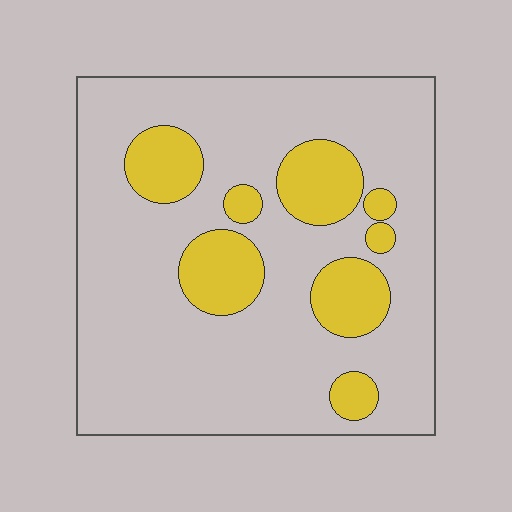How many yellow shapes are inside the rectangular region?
8.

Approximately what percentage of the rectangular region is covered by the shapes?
Approximately 20%.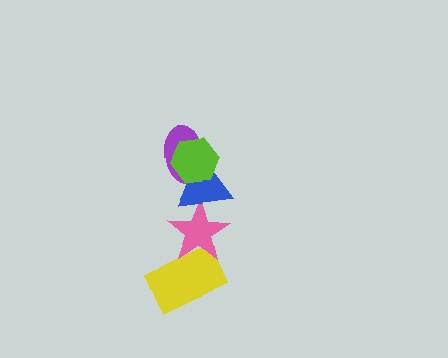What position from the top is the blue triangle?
The blue triangle is 3rd from the top.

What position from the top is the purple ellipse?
The purple ellipse is 2nd from the top.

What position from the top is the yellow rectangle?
The yellow rectangle is 5th from the top.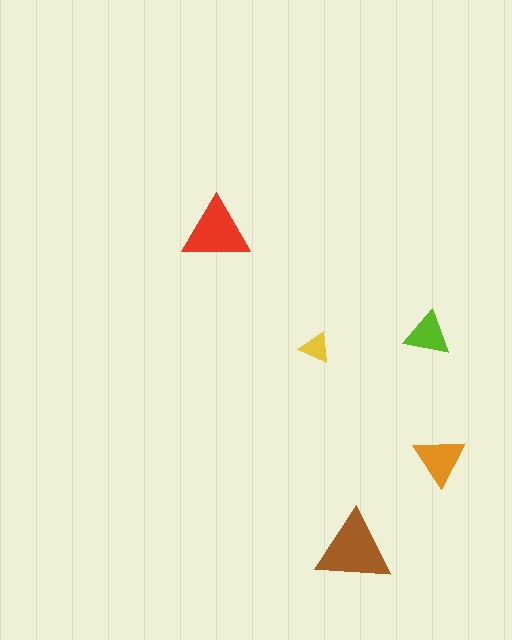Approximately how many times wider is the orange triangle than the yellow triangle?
About 1.5 times wider.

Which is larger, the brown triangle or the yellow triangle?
The brown one.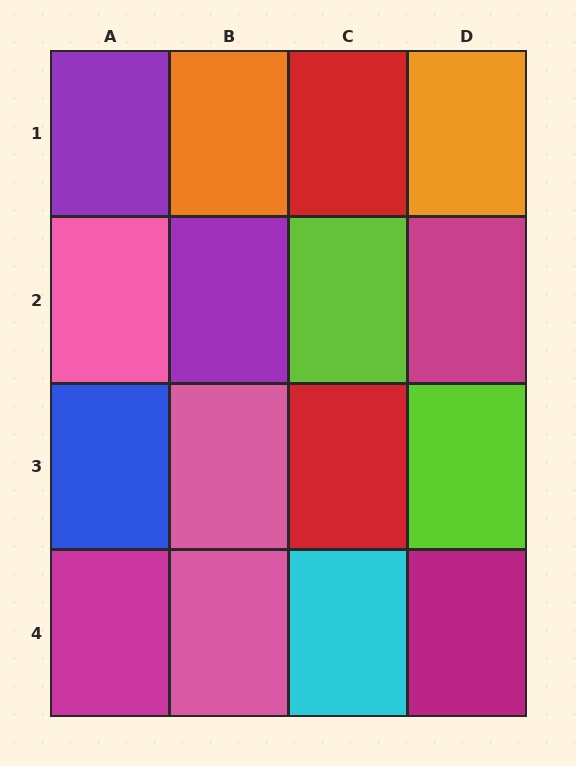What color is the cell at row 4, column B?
Pink.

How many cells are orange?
2 cells are orange.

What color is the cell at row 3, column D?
Lime.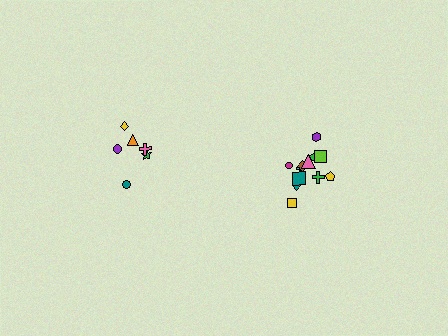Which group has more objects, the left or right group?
The right group.